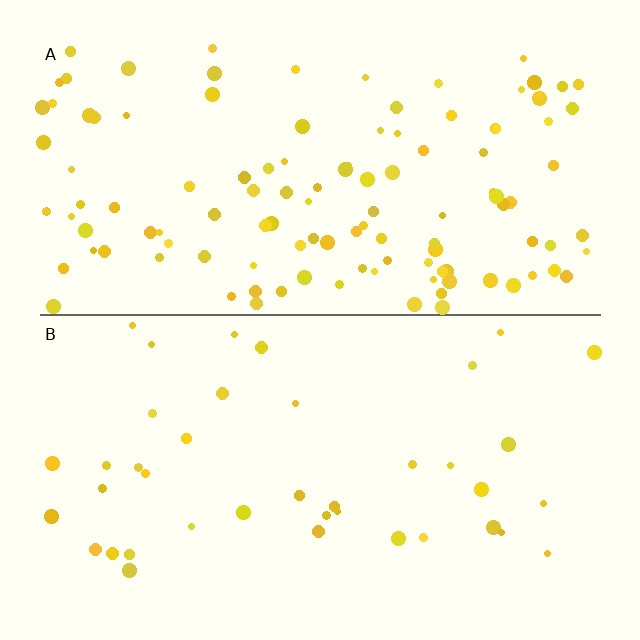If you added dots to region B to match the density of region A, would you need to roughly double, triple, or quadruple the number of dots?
Approximately triple.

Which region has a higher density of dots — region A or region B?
A (the top).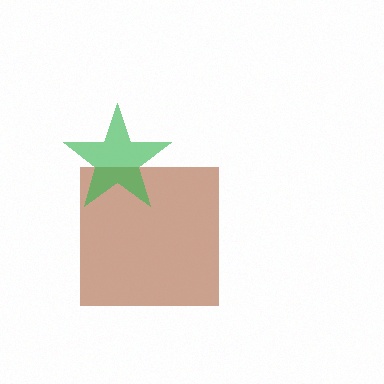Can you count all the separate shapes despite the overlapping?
Yes, there are 2 separate shapes.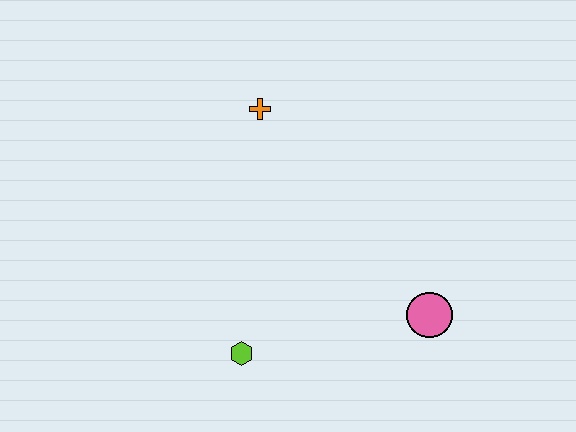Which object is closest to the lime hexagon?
The pink circle is closest to the lime hexagon.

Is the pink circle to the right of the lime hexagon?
Yes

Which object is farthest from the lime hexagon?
The orange cross is farthest from the lime hexagon.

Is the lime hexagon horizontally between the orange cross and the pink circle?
No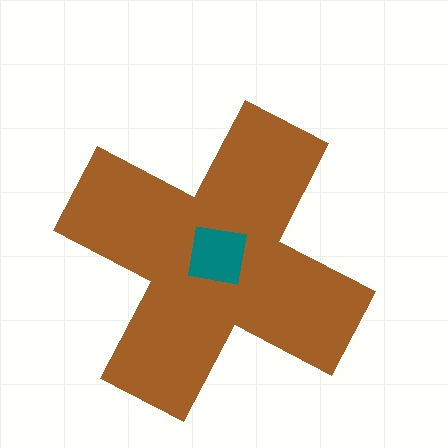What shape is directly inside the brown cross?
The teal square.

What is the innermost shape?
The teal square.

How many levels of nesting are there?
2.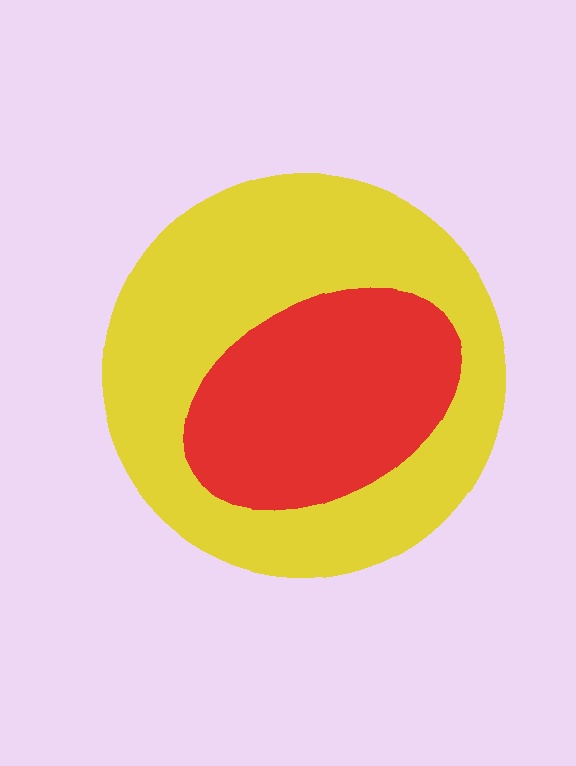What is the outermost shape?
The yellow circle.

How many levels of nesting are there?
2.